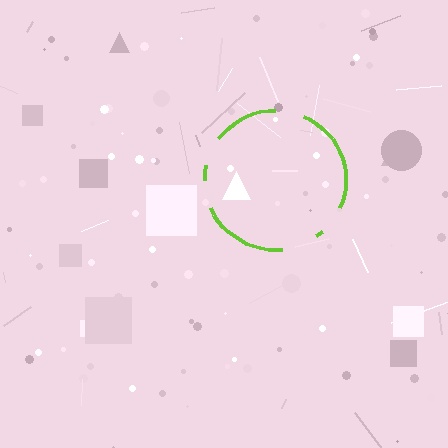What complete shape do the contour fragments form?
The contour fragments form a circle.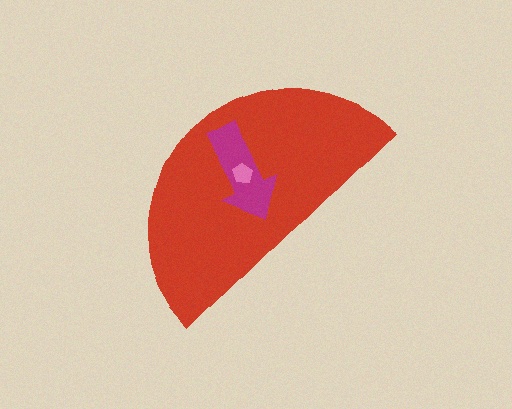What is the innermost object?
The pink pentagon.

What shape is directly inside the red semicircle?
The magenta arrow.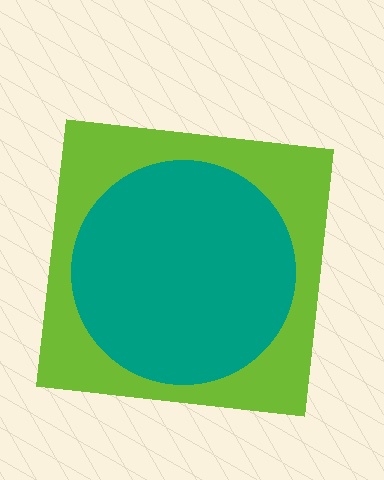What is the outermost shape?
The lime square.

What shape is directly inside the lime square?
The teal circle.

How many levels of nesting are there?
2.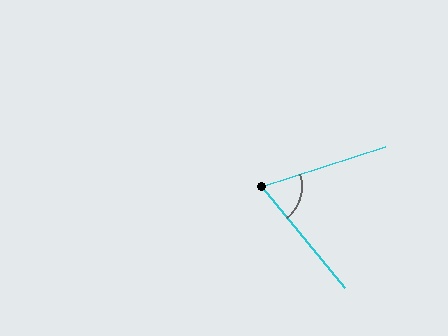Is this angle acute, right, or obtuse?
It is acute.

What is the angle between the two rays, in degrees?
Approximately 69 degrees.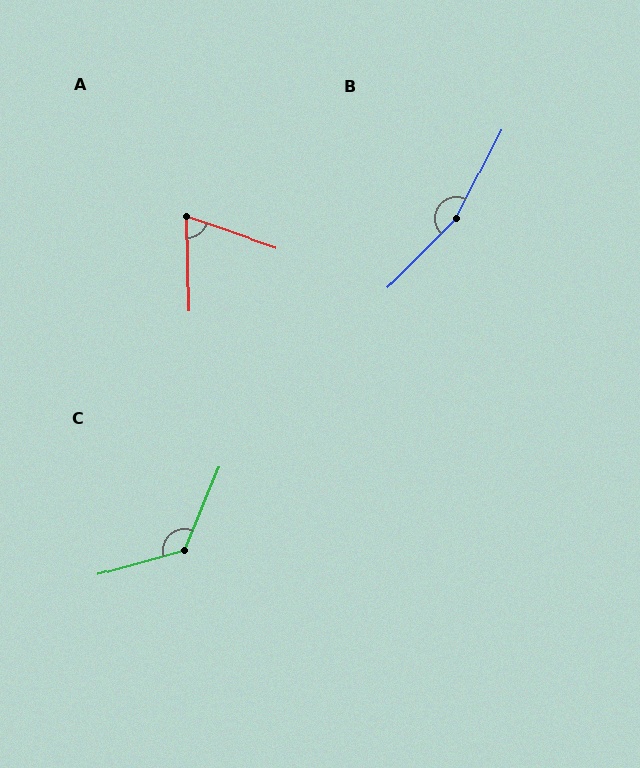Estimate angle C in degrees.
Approximately 128 degrees.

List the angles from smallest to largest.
A (70°), C (128°), B (162°).